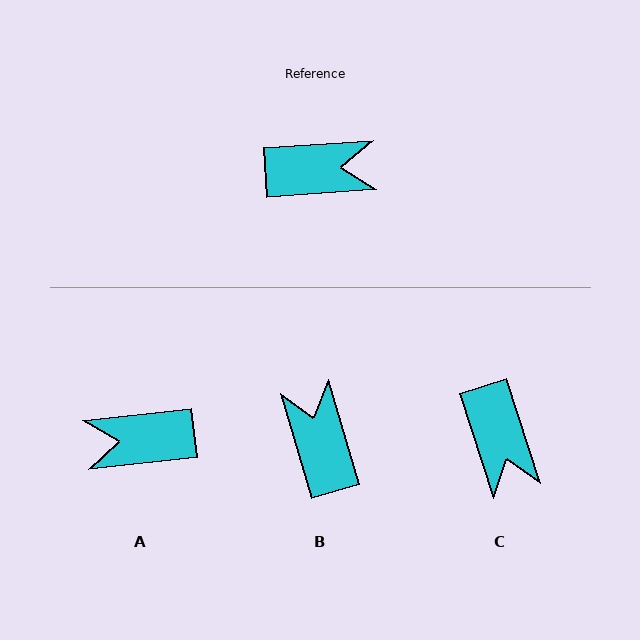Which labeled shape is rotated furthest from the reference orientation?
A, about 177 degrees away.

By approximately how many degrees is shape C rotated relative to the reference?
Approximately 76 degrees clockwise.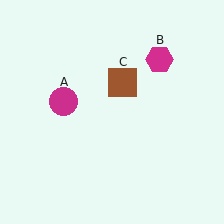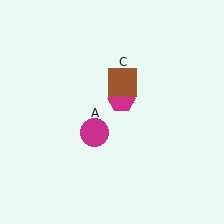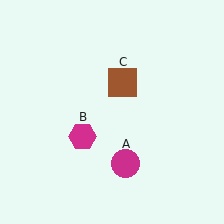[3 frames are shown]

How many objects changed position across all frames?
2 objects changed position: magenta circle (object A), magenta hexagon (object B).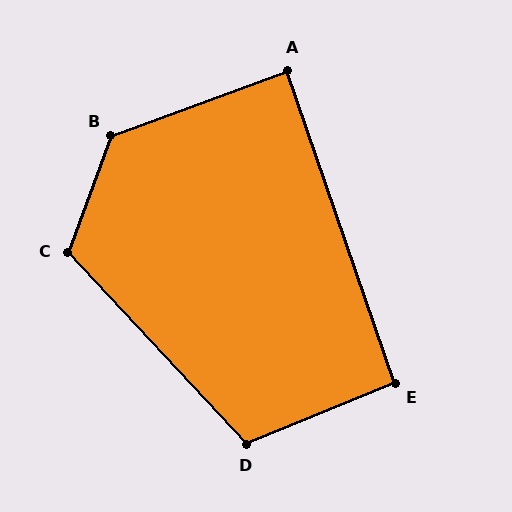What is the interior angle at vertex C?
Approximately 117 degrees (obtuse).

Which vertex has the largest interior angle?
B, at approximately 131 degrees.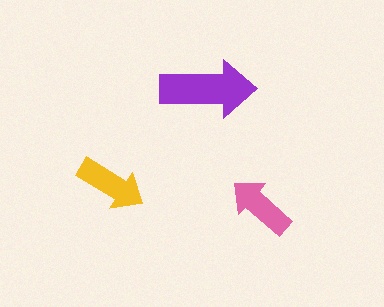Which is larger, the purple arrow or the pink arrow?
The purple one.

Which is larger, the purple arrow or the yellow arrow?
The purple one.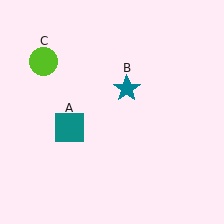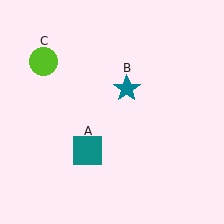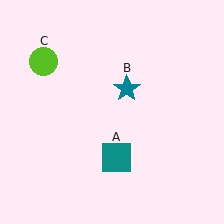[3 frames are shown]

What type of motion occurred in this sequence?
The teal square (object A) rotated counterclockwise around the center of the scene.